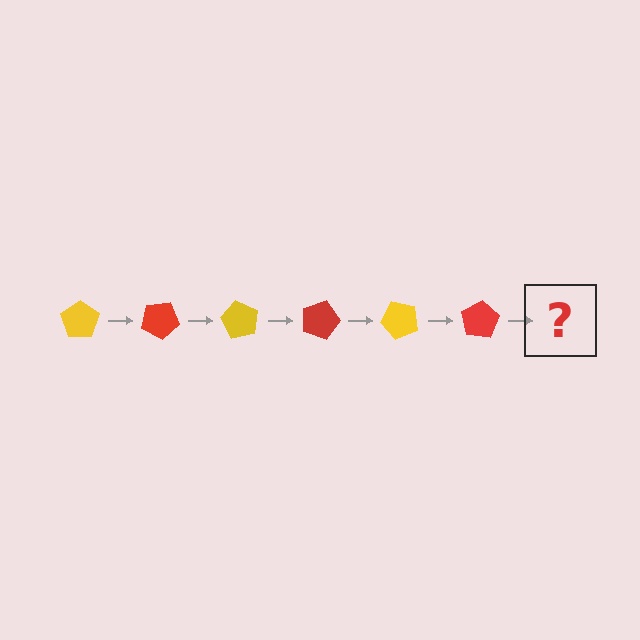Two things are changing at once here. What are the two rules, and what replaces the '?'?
The two rules are that it rotates 30 degrees each step and the color cycles through yellow and red. The '?' should be a yellow pentagon, rotated 180 degrees from the start.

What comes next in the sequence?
The next element should be a yellow pentagon, rotated 180 degrees from the start.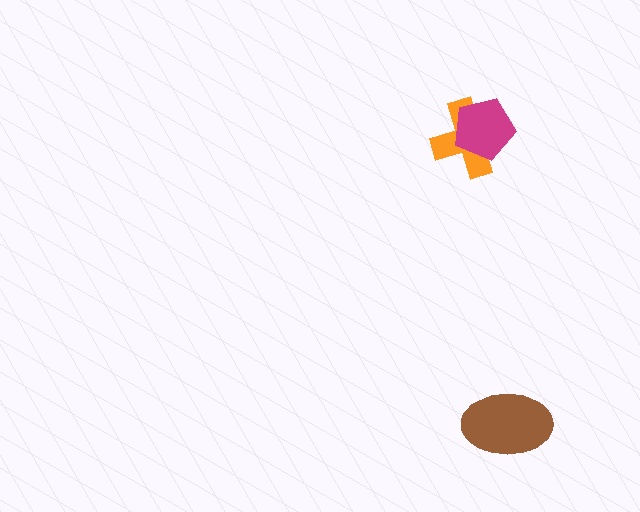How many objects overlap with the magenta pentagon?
1 object overlaps with the magenta pentagon.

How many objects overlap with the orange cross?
1 object overlaps with the orange cross.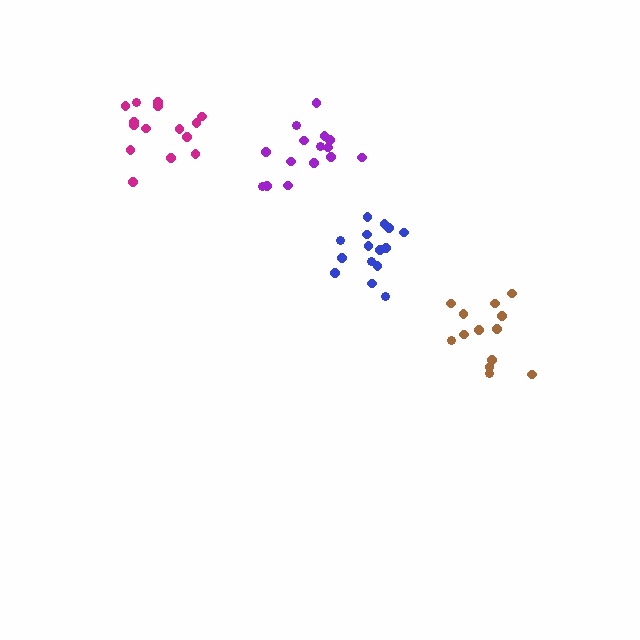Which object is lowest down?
The brown cluster is bottommost.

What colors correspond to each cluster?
The clusters are colored: purple, brown, magenta, blue.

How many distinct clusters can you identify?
There are 4 distinct clusters.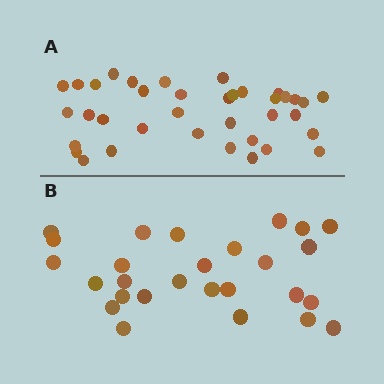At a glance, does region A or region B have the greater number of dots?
Region A (the top region) has more dots.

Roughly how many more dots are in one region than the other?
Region A has roughly 10 or so more dots than region B.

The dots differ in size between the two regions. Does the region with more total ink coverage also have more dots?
No. Region B has more total ink coverage because its dots are larger, but region A actually contains more individual dots. Total area can be misleading — the number of items is what matters here.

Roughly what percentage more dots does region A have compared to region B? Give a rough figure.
About 35% more.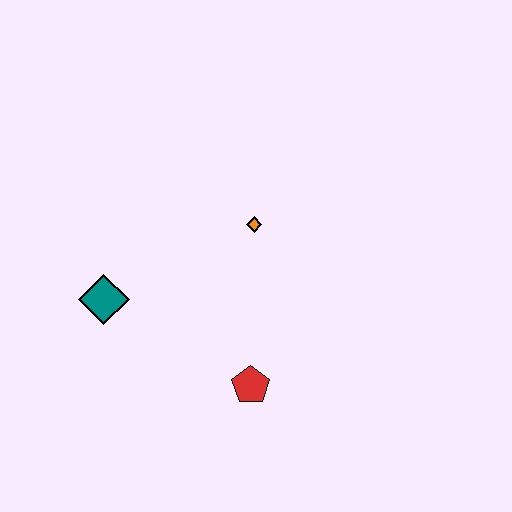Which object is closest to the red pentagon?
The orange diamond is closest to the red pentagon.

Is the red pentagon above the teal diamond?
No